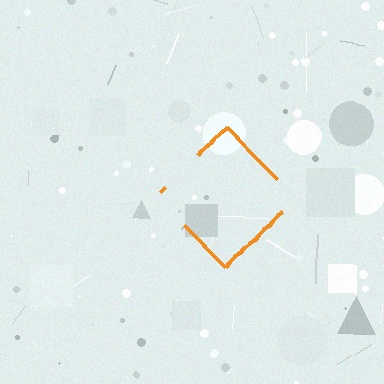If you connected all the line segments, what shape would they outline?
They would outline a diamond.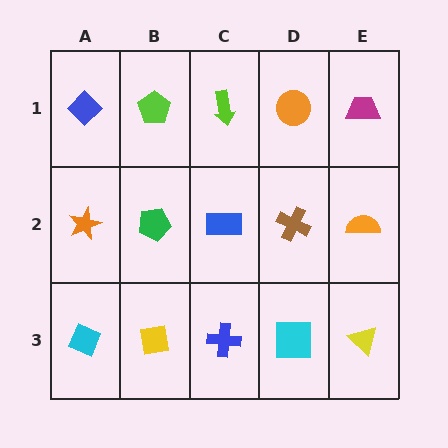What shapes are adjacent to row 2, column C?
A lime arrow (row 1, column C), a blue cross (row 3, column C), a green pentagon (row 2, column B), a brown cross (row 2, column D).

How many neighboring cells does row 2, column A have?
3.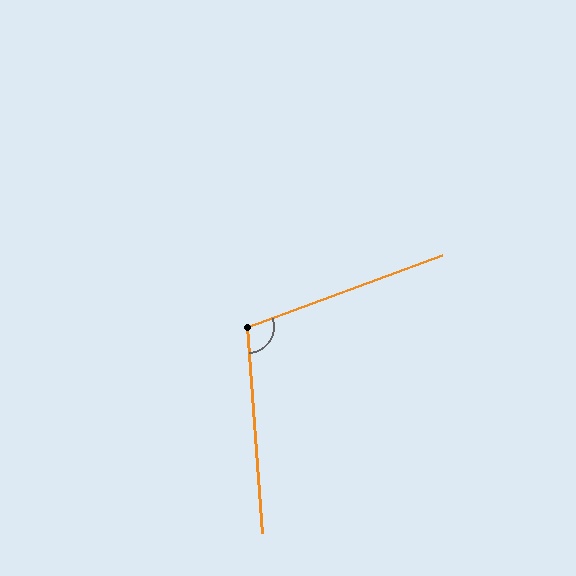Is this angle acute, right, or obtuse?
It is obtuse.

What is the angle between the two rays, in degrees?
Approximately 106 degrees.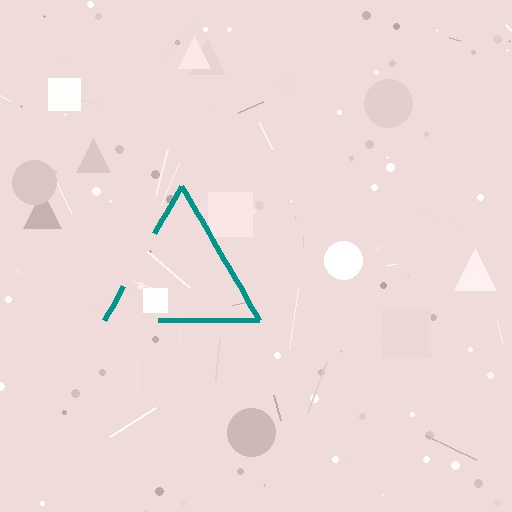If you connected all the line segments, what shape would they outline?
They would outline a triangle.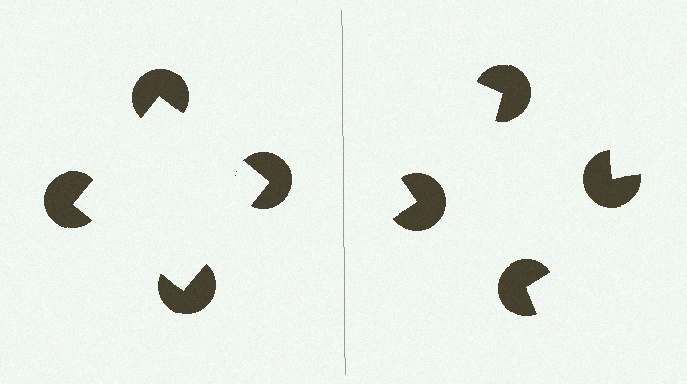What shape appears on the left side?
An illusory square.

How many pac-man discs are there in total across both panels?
8 — 4 on each side.